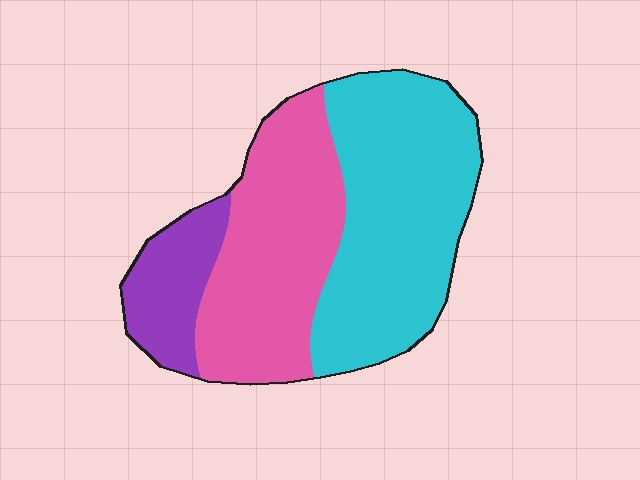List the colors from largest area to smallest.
From largest to smallest: cyan, pink, purple.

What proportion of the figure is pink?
Pink takes up about three eighths (3/8) of the figure.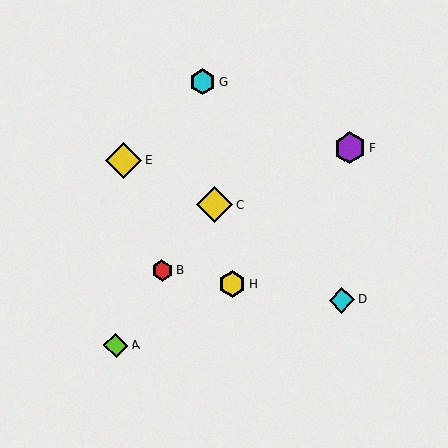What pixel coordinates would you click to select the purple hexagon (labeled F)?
Click at (350, 148) to select the purple hexagon F.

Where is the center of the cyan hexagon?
The center of the cyan hexagon is at (203, 82).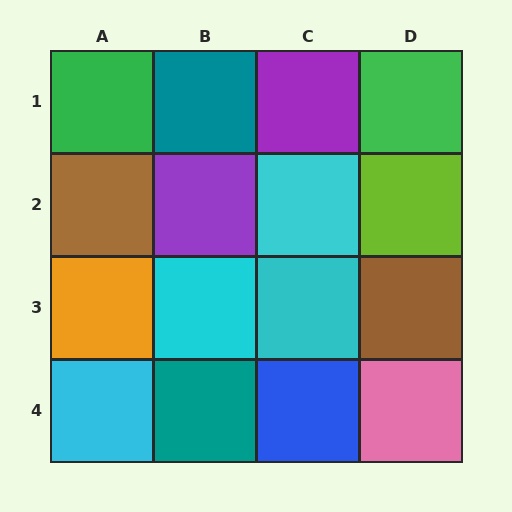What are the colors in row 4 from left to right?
Cyan, teal, blue, pink.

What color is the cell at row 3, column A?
Orange.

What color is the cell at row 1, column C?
Purple.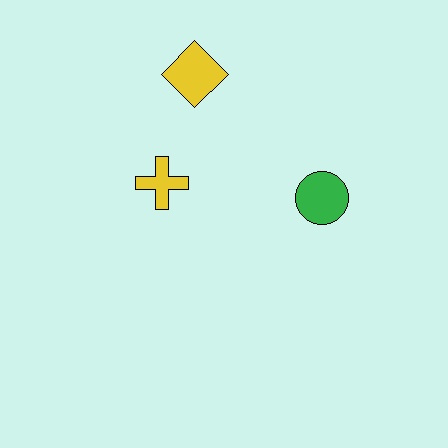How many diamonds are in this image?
There is 1 diamond.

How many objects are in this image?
There are 3 objects.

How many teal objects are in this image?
There are no teal objects.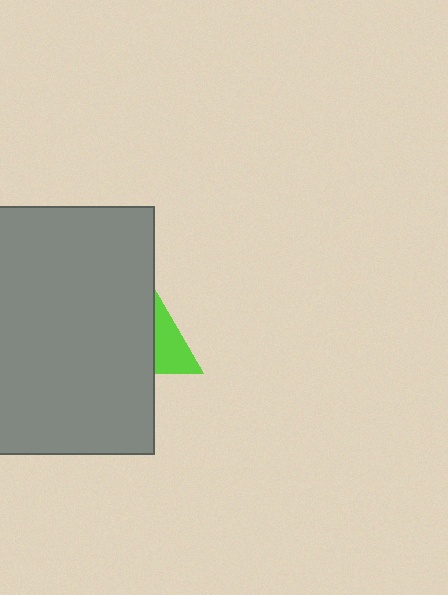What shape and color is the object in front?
The object in front is a gray rectangle.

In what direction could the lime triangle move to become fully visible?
The lime triangle could move right. That would shift it out from behind the gray rectangle entirely.